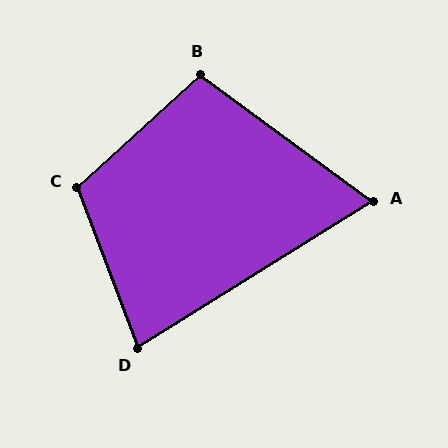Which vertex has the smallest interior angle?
A, at approximately 68 degrees.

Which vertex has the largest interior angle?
C, at approximately 112 degrees.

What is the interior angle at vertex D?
Approximately 79 degrees (acute).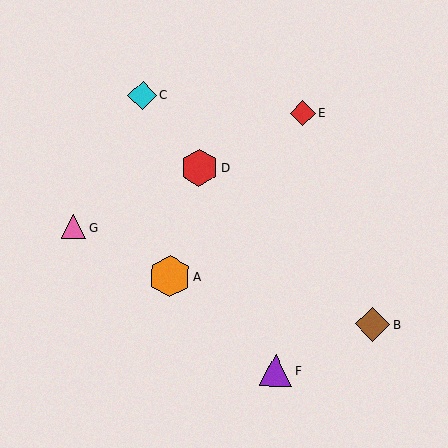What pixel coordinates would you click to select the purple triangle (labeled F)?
Click at (276, 370) to select the purple triangle F.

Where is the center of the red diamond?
The center of the red diamond is at (303, 113).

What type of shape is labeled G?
Shape G is a pink triangle.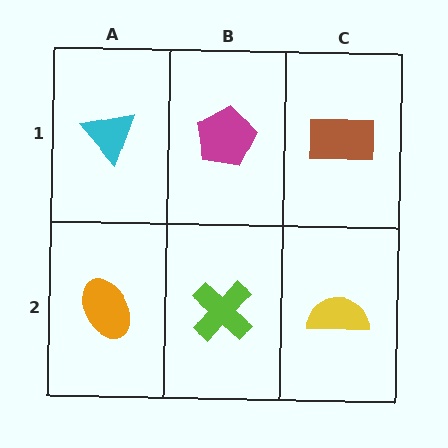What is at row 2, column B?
A lime cross.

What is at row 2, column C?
A yellow semicircle.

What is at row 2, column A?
An orange ellipse.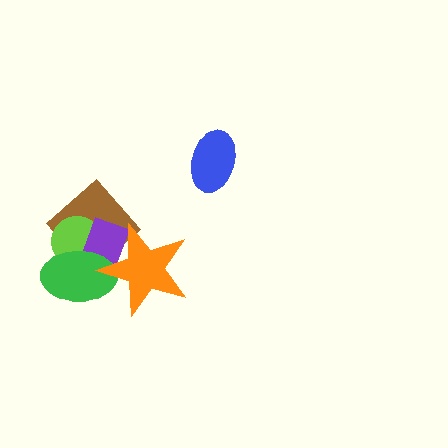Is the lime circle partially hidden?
Yes, it is partially covered by another shape.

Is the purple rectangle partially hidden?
Yes, it is partially covered by another shape.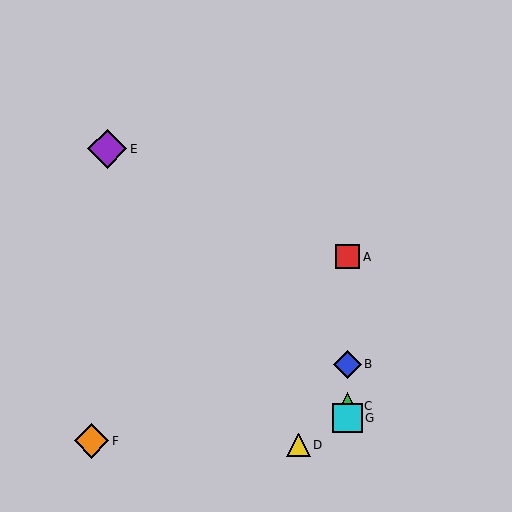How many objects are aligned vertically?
4 objects (A, B, C, G) are aligned vertically.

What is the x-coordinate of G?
Object G is at x≈348.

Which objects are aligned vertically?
Objects A, B, C, G are aligned vertically.